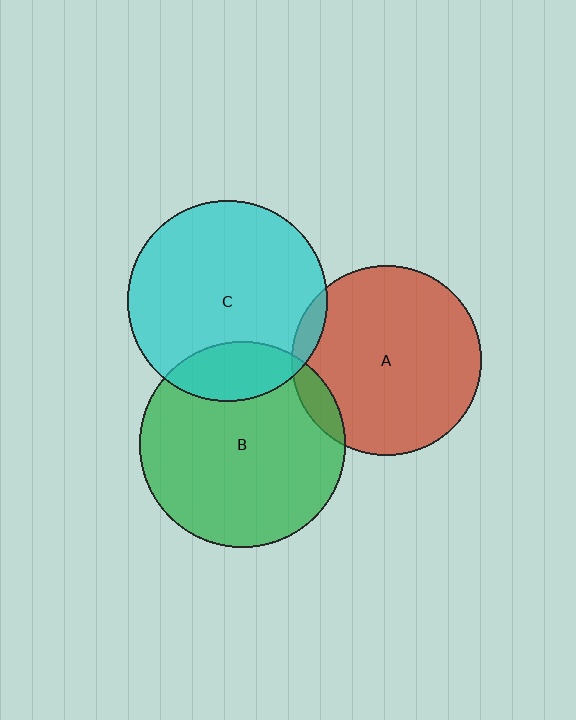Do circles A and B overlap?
Yes.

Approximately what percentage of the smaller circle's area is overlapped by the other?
Approximately 10%.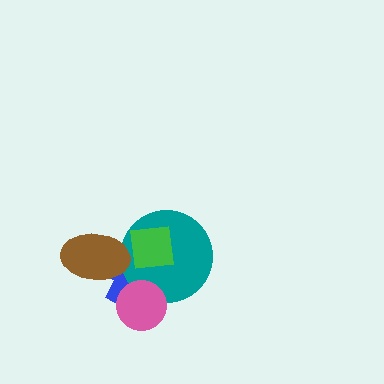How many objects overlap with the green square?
2 objects overlap with the green square.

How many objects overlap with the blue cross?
4 objects overlap with the blue cross.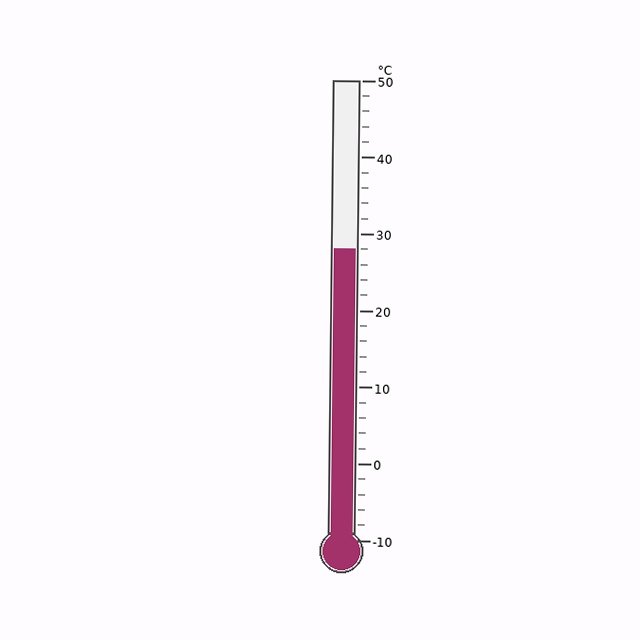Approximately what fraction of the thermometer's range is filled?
The thermometer is filled to approximately 65% of its range.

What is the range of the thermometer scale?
The thermometer scale ranges from -10°C to 50°C.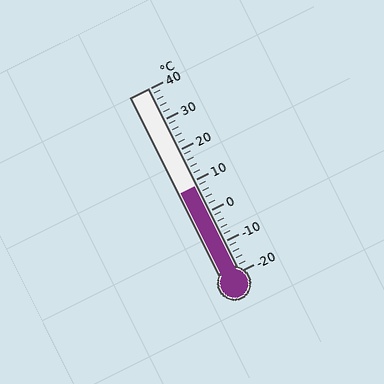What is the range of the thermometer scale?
The thermometer scale ranges from -20°C to 40°C.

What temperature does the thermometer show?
The thermometer shows approximately 8°C.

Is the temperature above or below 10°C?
The temperature is below 10°C.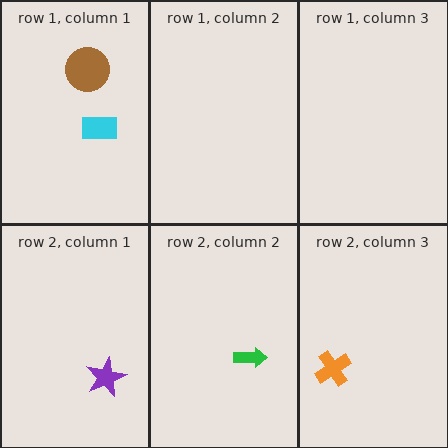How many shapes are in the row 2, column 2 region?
1.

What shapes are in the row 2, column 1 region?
The purple star.